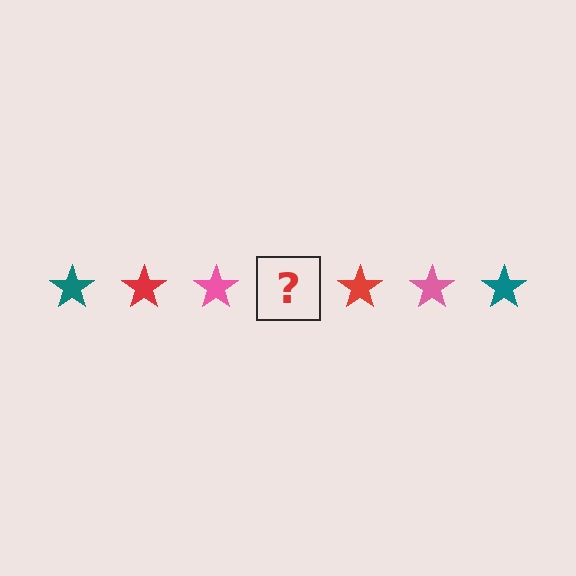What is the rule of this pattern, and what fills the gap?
The rule is that the pattern cycles through teal, red, pink stars. The gap should be filled with a teal star.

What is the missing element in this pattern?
The missing element is a teal star.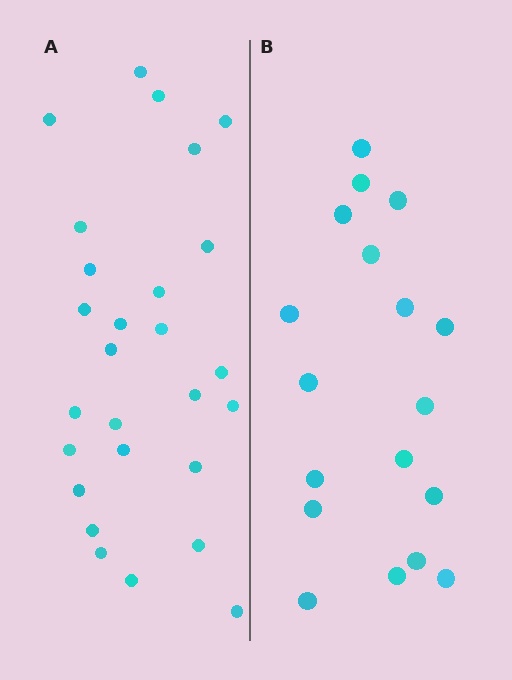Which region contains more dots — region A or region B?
Region A (the left region) has more dots.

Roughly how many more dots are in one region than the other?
Region A has roughly 8 or so more dots than region B.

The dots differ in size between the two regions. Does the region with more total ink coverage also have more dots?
No. Region B has more total ink coverage because its dots are larger, but region A actually contains more individual dots. Total area can be misleading — the number of items is what matters here.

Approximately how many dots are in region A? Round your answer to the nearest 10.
About 30 dots. (The exact count is 27, which rounds to 30.)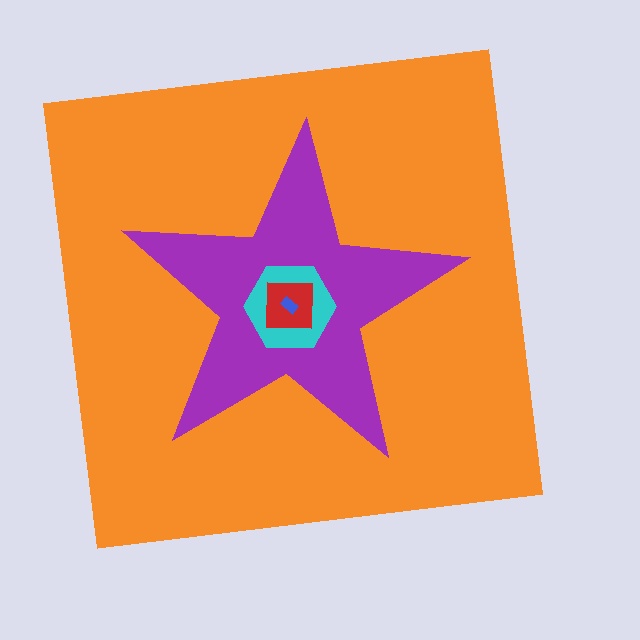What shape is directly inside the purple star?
The cyan hexagon.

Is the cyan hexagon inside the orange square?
Yes.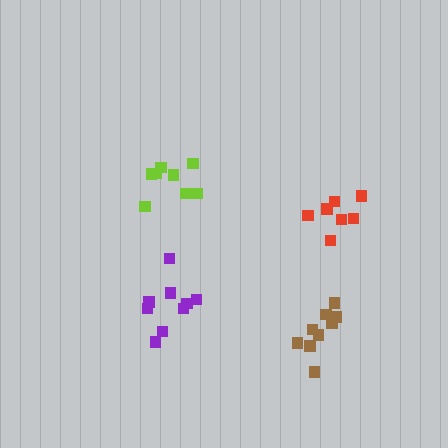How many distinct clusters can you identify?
There are 4 distinct clusters.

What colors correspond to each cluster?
The clusters are colored: lime, red, purple, brown.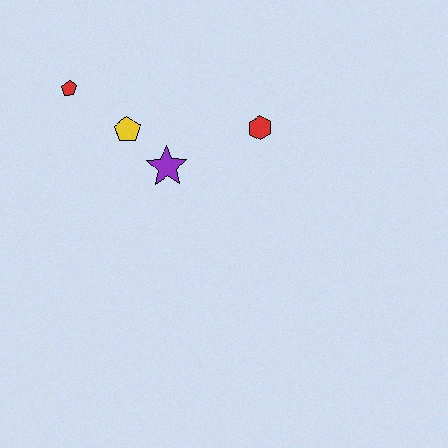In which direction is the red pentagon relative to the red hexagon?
The red pentagon is to the left of the red hexagon.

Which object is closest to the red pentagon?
The yellow pentagon is closest to the red pentagon.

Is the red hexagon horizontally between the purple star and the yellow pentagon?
No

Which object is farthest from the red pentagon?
The red hexagon is farthest from the red pentagon.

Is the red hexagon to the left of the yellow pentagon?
No